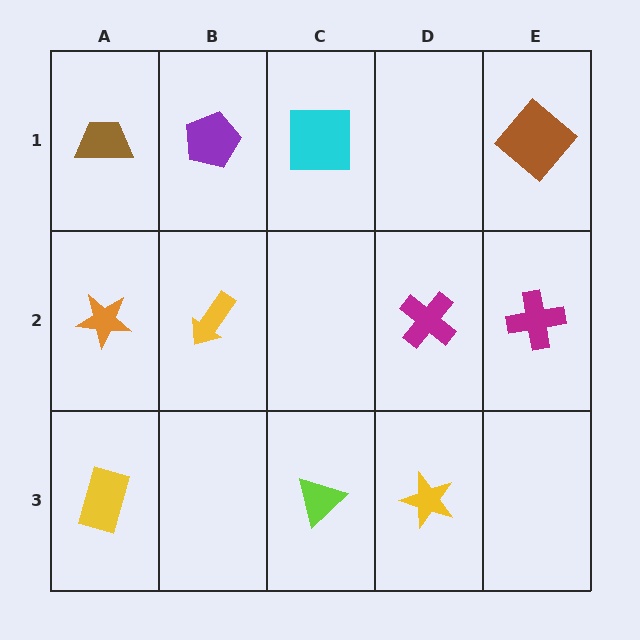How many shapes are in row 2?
4 shapes.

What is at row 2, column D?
A magenta cross.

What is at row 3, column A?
A yellow rectangle.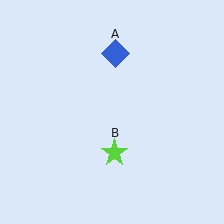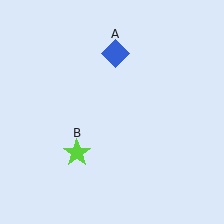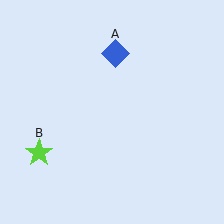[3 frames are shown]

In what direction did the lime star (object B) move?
The lime star (object B) moved left.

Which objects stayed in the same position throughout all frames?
Blue diamond (object A) remained stationary.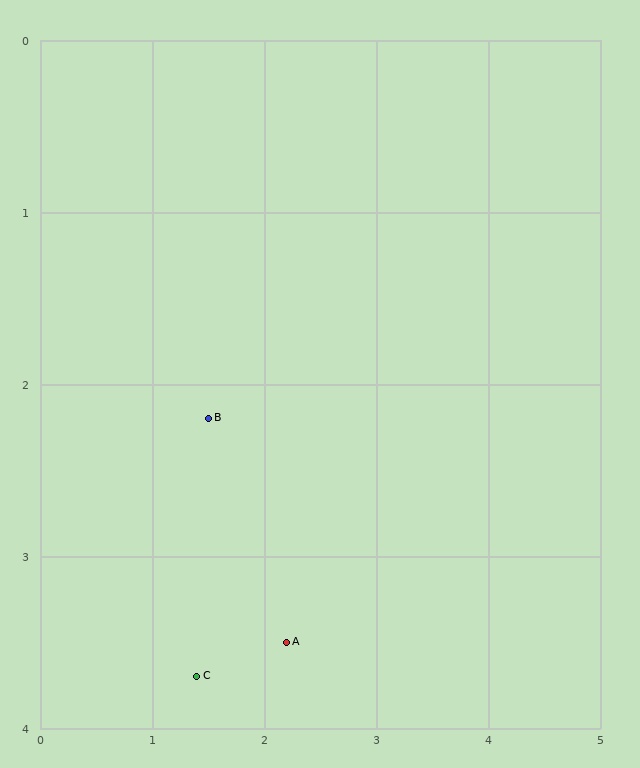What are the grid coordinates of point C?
Point C is at approximately (1.4, 3.7).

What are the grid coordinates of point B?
Point B is at approximately (1.5, 2.2).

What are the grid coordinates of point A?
Point A is at approximately (2.2, 3.5).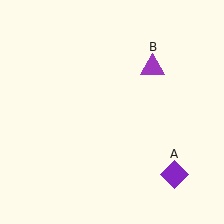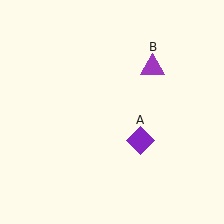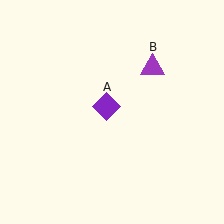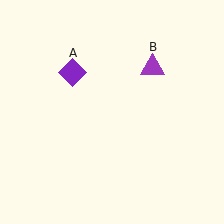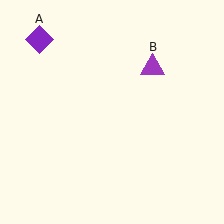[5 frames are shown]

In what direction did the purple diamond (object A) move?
The purple diamond (object A) moved up and to the left.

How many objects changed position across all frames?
1 object changed position: purple diamond (object A).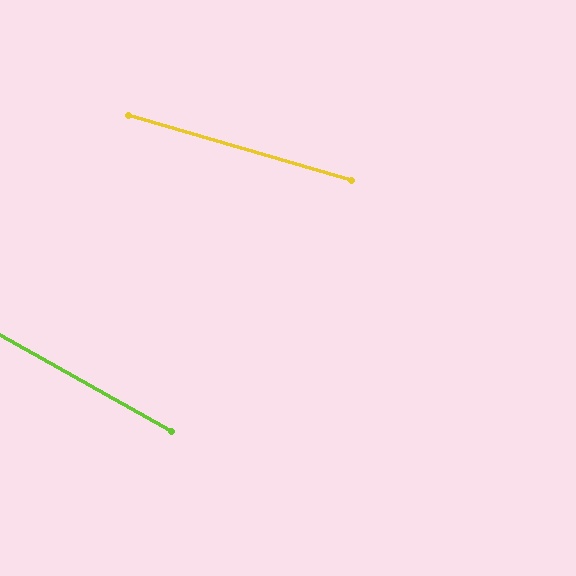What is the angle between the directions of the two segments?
Approximately 13 degrees.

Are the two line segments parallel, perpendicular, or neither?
Neither parallel nor perpendicular — they differ by about 13°.